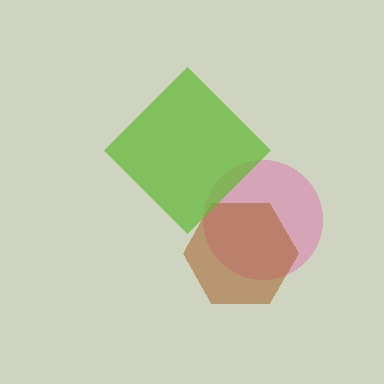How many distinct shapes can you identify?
There are 3 distinct shapes: a pink circle, a brown hexagon, a lime diamond.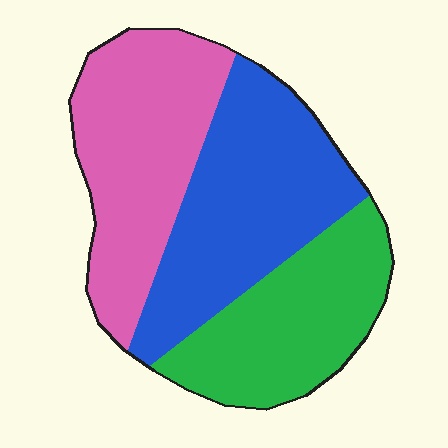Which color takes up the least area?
Green, at roughly 30%.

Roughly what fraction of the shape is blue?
Blue takes up between a third and a half of the shape.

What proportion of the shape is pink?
Pink covers about 35% of the shape.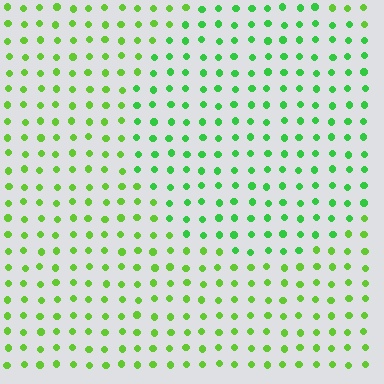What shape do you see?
I see a circle.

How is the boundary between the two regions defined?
The boundary is defined purely by a slight shift in hue (about 25 degrees). Spacing, size, and orientation are identical on both sides.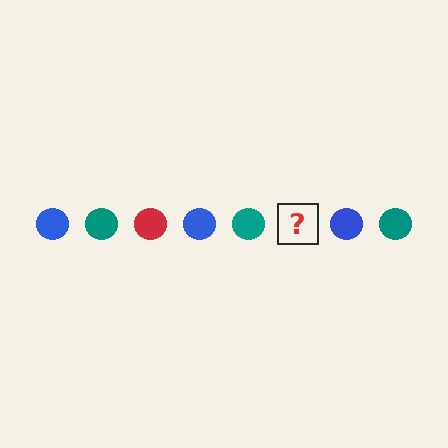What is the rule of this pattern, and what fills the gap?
The rule is that the pattern cycles through blue, teal, red circles. The gap should be filled with a red circle.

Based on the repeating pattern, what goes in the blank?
The blank should be a red circle.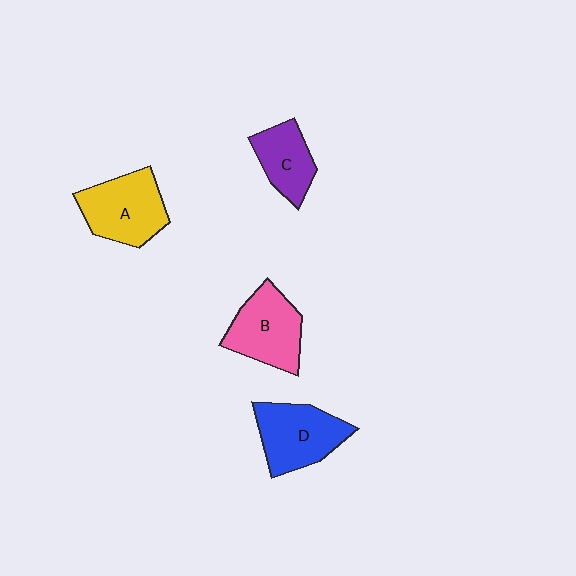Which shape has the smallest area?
Shape C (purple).